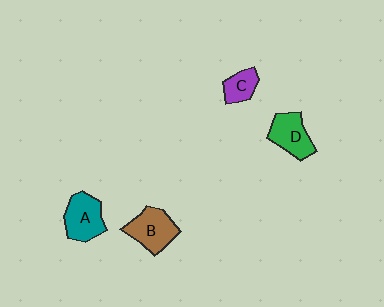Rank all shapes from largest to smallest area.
From largest to smallest: B (brown), A (teal), D (green), C (purple).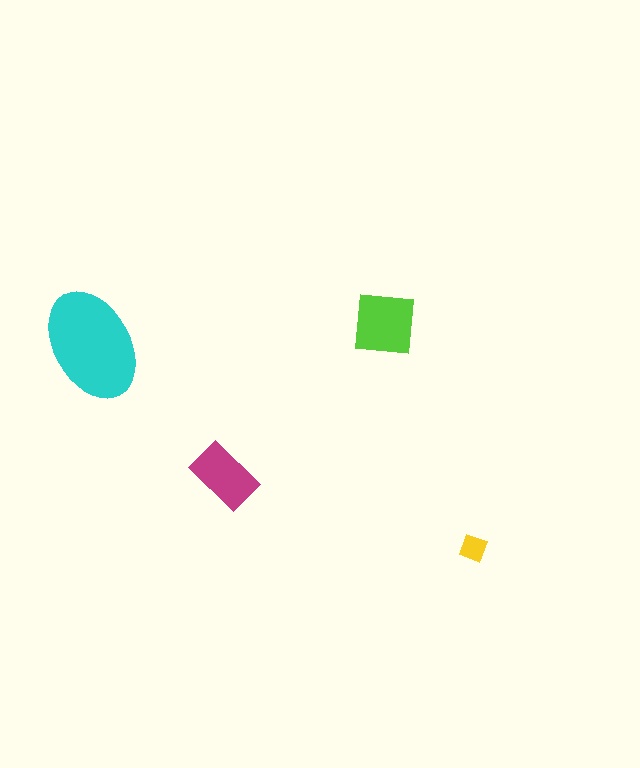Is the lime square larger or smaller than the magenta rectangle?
Larger.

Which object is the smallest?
The yellow diamond.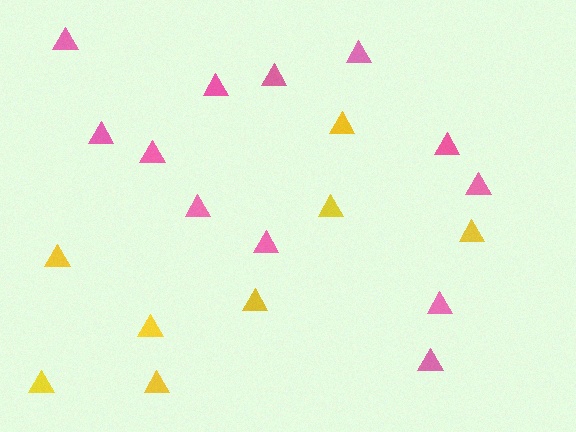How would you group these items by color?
There are 2 groups: one group of pink triangles (12) and one group of yellow triangles (8).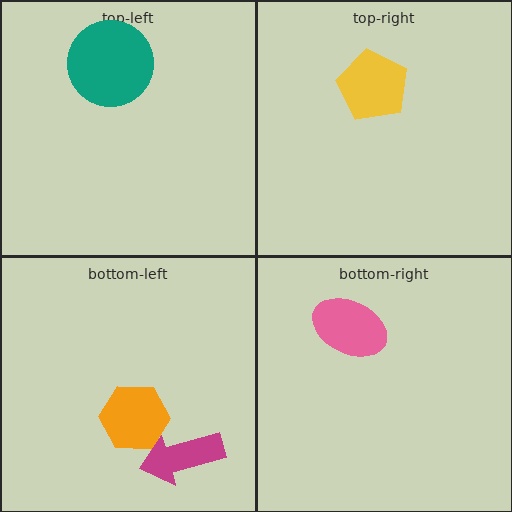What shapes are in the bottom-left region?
The orange hexagon, the magenta arrow.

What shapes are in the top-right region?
The yellow pentagon.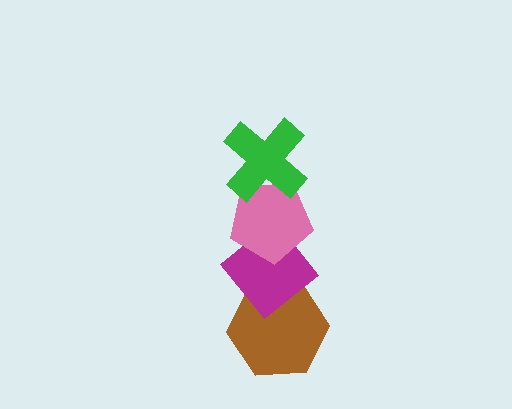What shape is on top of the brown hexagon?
The magenta diamond is on top of the brown hexagon.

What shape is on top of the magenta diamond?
The pink pentagon is on top of the magenta diamond.